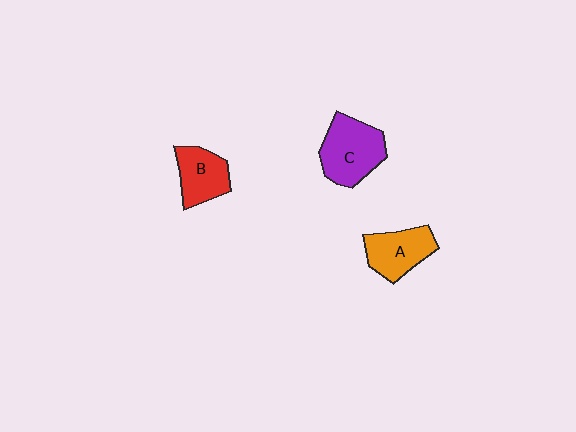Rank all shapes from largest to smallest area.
From largest to smallest: C (purple), A (orange), B (red).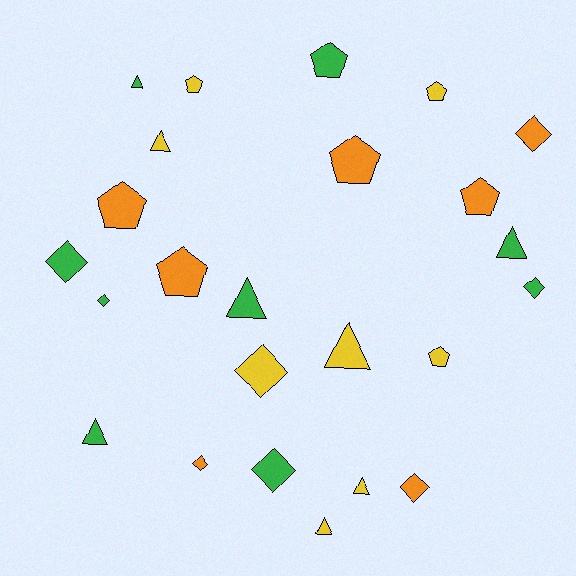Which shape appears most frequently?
Diamond, with 8 objects.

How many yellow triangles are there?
There are 4 yellow triangles.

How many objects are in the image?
There are 24 objects.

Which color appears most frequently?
Green, with 9 objects.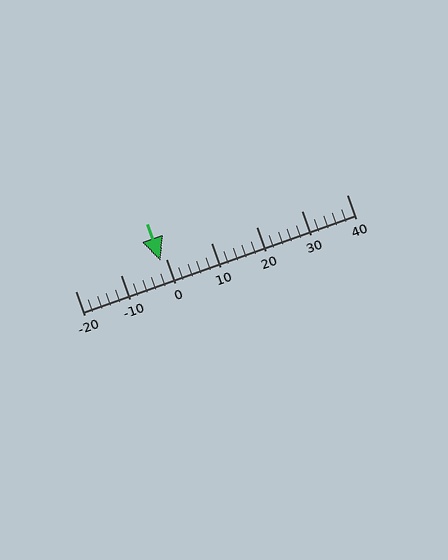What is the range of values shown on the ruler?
The ruler shows values from -20 to 40.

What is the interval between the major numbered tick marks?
The major tick marks are spaced 10 units apart.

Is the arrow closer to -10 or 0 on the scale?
The arrow is closer to 0.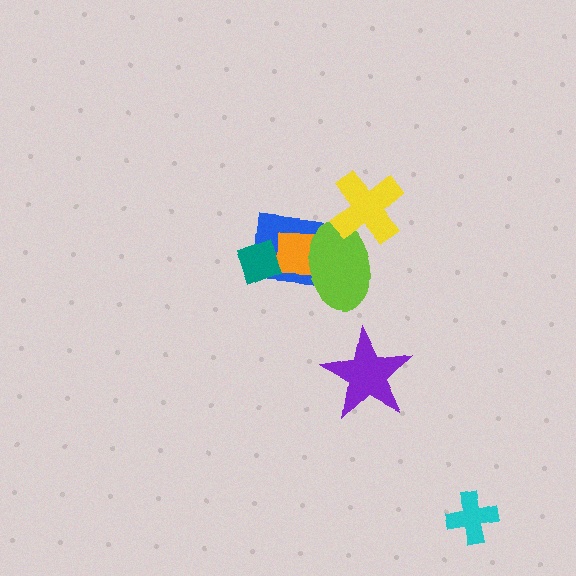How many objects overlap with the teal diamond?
2 objects overlap with the teal diamond.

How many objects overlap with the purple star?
0 objects overlap with the purple star.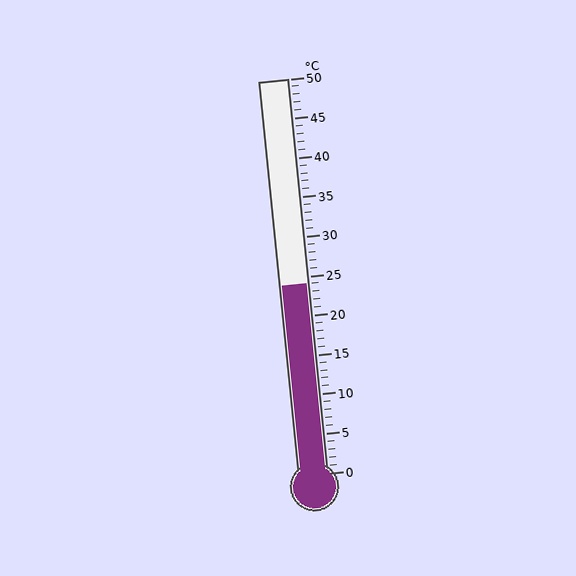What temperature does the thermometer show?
The thermometer shows approximately 24°C.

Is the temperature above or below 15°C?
The temperature is above 15°C.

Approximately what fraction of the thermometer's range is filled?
The thermometer is filled to approximately 50% of its range.